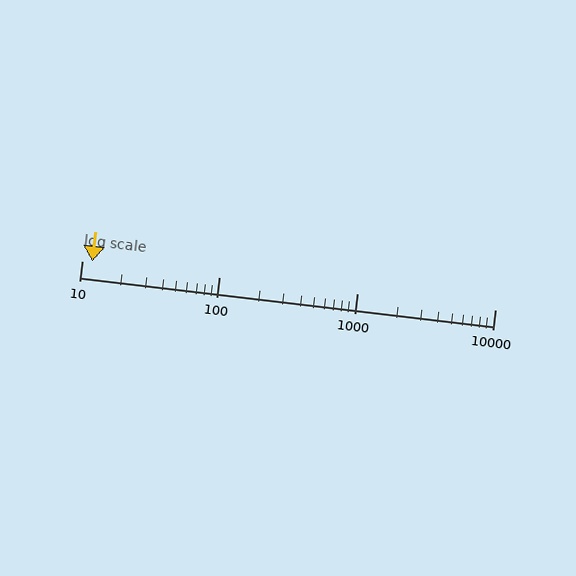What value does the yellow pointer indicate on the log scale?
The pointer indicates approximately 12.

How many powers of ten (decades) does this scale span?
The scale spans 3 decades, from 10 to 10000.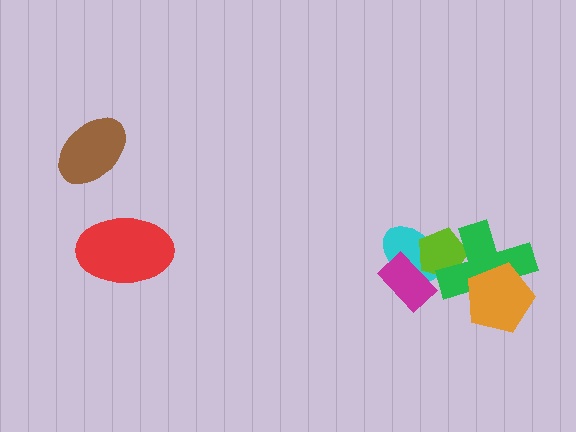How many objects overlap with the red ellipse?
0 objects overlap with the red ellipse.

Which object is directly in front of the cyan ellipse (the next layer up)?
The magenta rectangle is directly in front of the cyan ellipse.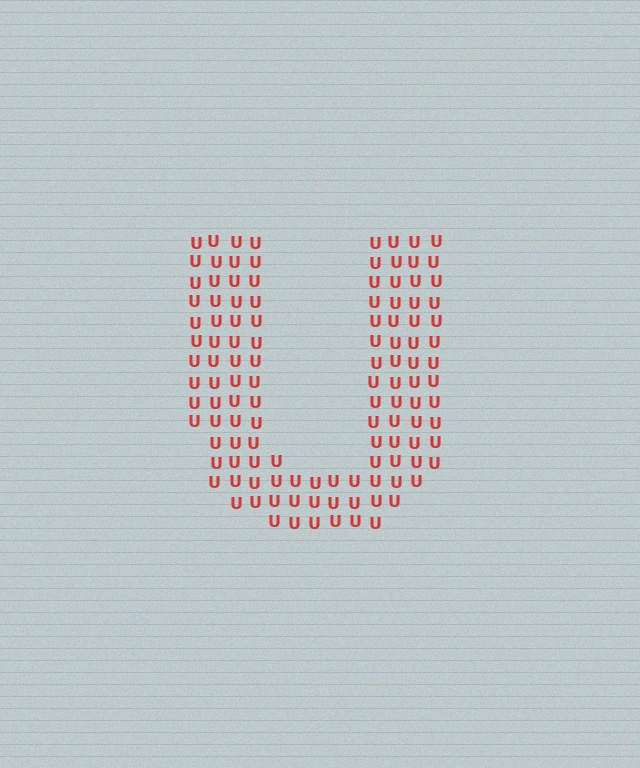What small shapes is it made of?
It is made of small letter U's.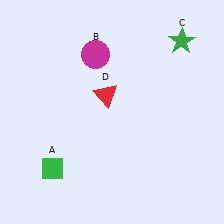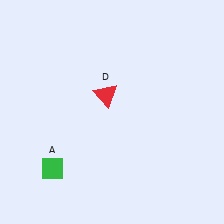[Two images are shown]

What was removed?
The green star (C), the magenta circle (B) were removed in Image 2.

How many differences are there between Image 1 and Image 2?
There are 2 differences between the two images.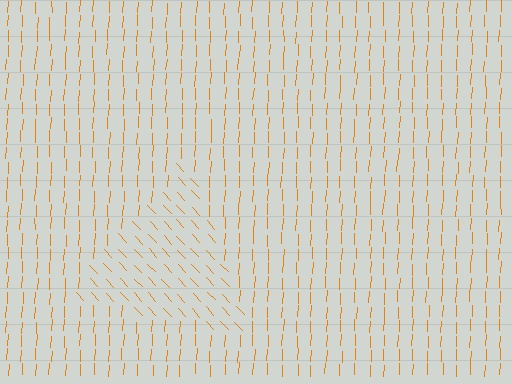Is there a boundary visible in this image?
Yes, there is a texture boundary formed by a change in line orientation.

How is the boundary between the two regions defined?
The boundary is defined purely by a change in line orientation (approximately 45 degrees difference). All lines are the same color and thickness.